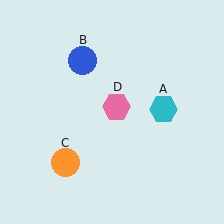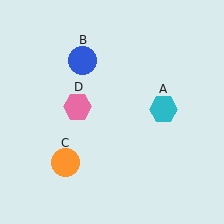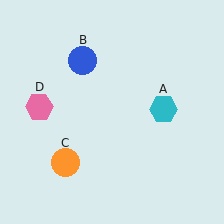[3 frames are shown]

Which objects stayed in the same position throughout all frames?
Cyan hexagon (object A) and blue circle (object B) and orange circle (object C) remained stationary.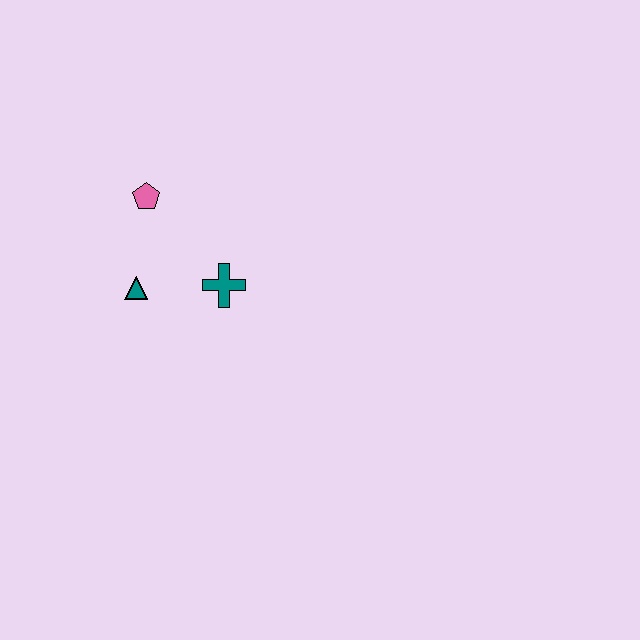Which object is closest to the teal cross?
The teal triangle is closest to the teal cross.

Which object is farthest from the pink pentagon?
The teal cross is farthest from the pink pentagon.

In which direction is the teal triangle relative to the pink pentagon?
The teal triangle is below the pink pentagon.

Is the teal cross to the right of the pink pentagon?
Yes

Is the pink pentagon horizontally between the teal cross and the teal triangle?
Yes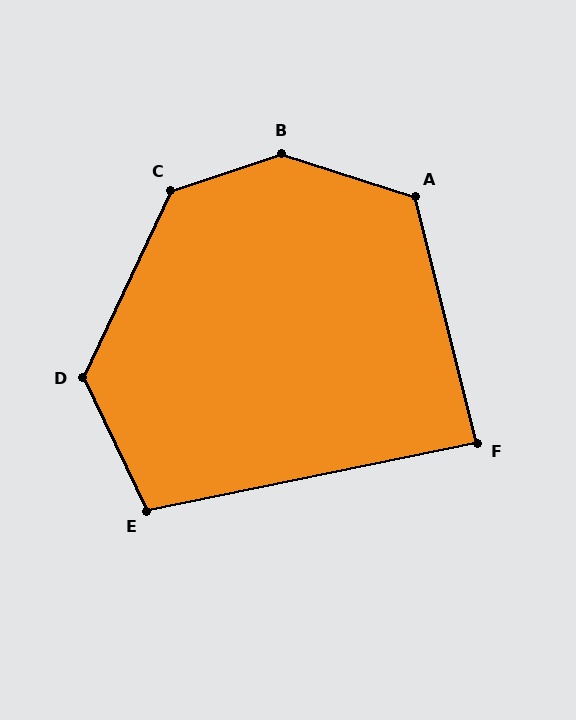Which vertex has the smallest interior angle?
F, at approximately 87 degrees.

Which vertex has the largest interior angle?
B, at approximately 144 degrees.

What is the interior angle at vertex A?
Approximately 122 degrees (obtuse).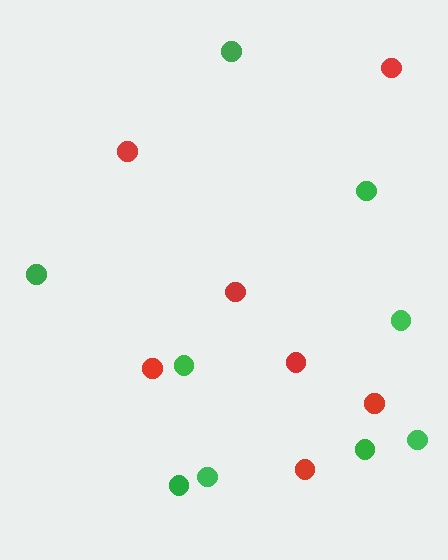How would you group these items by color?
There are 2 groups: one group of red circles (7) and one group of green circles (9).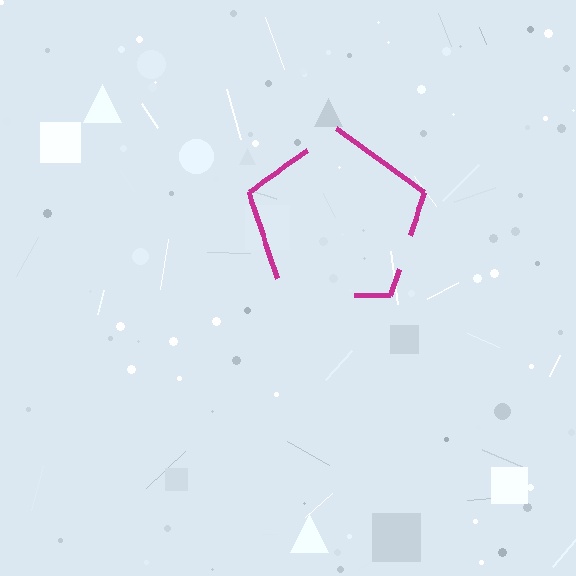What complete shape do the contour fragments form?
The contour fragments form a pentagon.